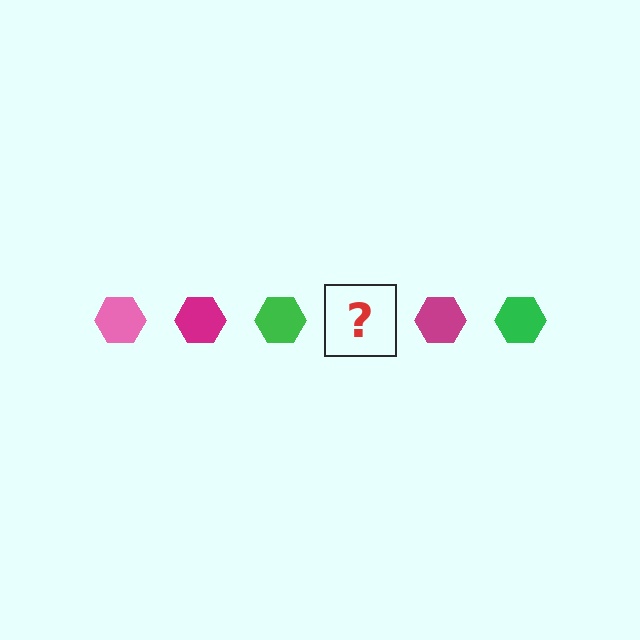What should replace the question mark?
The question mark should be replaced with a pink hexagon.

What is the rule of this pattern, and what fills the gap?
The rule is that the pattern cycles through pink, magenta, green hexagons. The gap should be filled with a pink hexagon.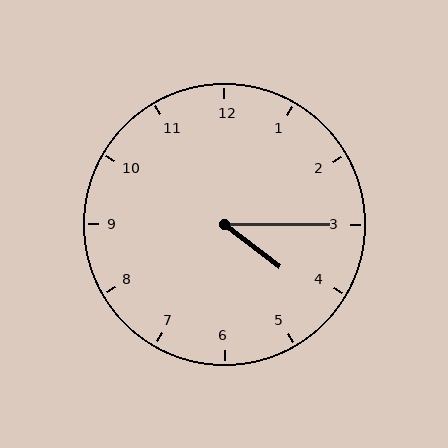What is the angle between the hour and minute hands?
Approximately 38 degrees.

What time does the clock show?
4:15.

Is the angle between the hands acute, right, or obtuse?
It is acute.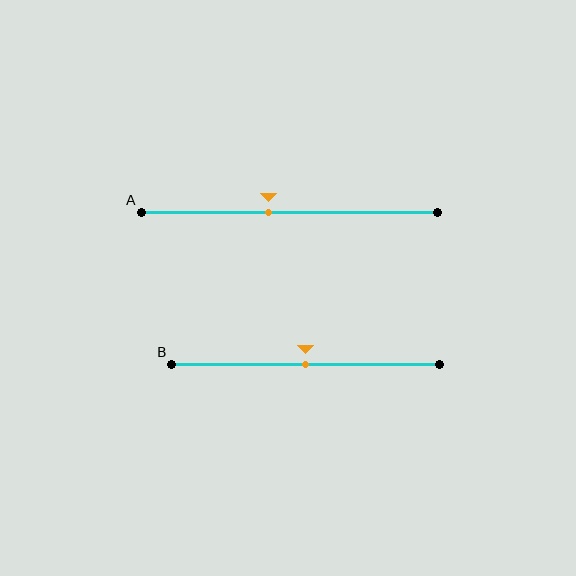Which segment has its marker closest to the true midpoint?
Segment B has its marker closest to the true midpoint.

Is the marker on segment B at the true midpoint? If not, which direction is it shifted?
Yes, the marker on segment B is at the true midpoint.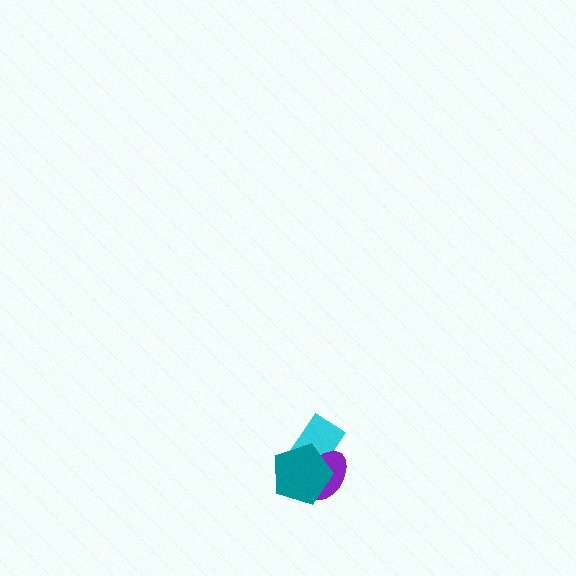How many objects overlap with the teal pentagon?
2 objects overlap with the teal pentagon.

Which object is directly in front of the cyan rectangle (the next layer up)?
The purple ellipse is directly in front of the cyan rectangle.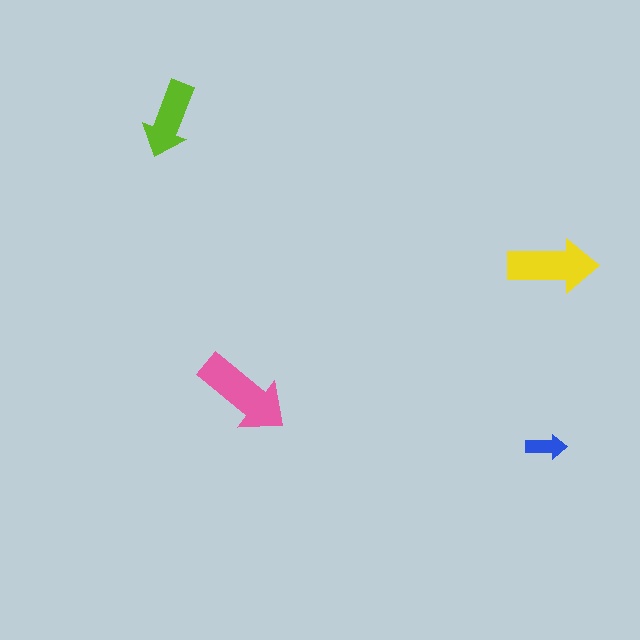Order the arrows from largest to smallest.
the pink one, the yellow one, the lime one, the blue one.